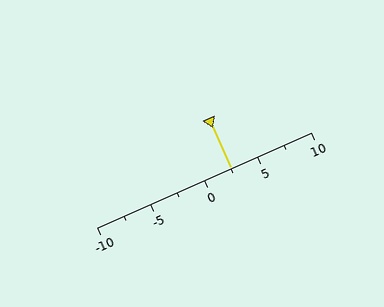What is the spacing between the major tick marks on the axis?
The major ticks are spaced 5 apart.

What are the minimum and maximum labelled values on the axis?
The axis runs from -10 to 10.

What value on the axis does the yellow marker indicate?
The marker indicates approximately 2.5.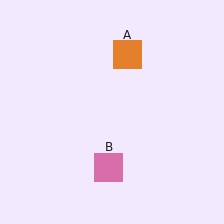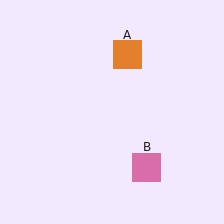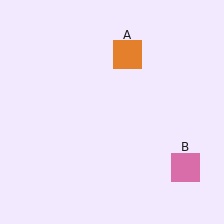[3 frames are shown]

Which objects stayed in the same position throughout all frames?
Orange square (object A) remained stationary.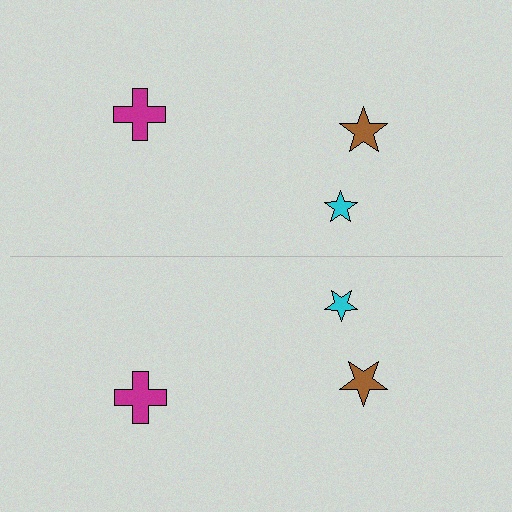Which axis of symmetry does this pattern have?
The pattern has a horizontal axis of symmetry running through the center of the image.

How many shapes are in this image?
There are 6 shapes in this image.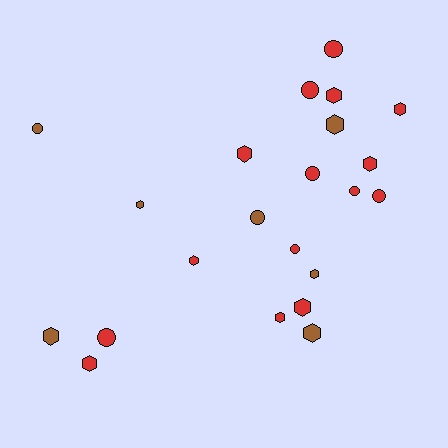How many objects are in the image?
There are 22 objects.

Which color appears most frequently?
Red, with 15 objects.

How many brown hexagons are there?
There are 5 brown hexagons.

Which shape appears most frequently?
Hexagon, with 13 objects.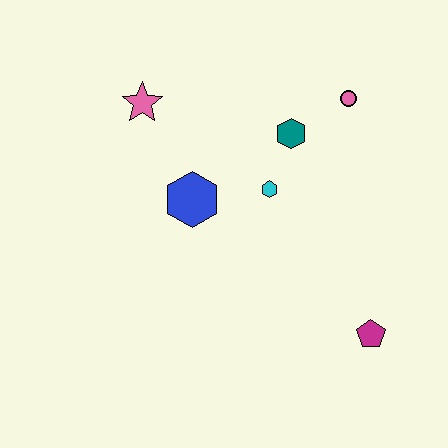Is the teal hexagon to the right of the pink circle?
No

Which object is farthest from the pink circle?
The magenta pentagon is farthest from the pink circle.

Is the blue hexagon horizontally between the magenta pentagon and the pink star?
Yes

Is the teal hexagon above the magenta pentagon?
Yes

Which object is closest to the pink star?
The blue hexagon is closest to the pink star.